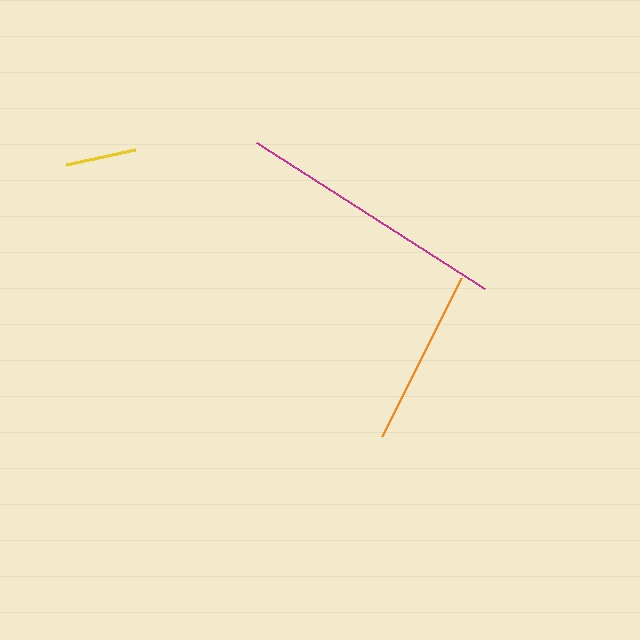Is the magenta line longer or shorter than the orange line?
The magenta line is longer than the orange line.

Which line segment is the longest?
The magenta line is the longest at approximately 270 pixels.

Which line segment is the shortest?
The yellow line is the shortest at approximately 71 pixels.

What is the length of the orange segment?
The orange segment is approximately 177 pixels long.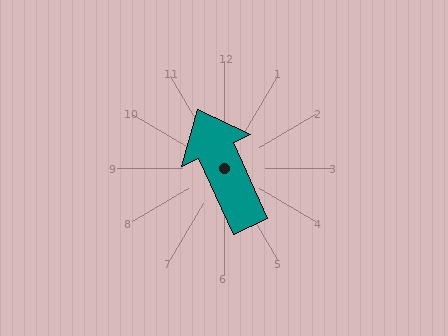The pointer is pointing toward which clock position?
Roughly 11 o'clock.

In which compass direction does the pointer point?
Northwest.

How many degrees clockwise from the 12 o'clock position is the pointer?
Approximately 335 degrees.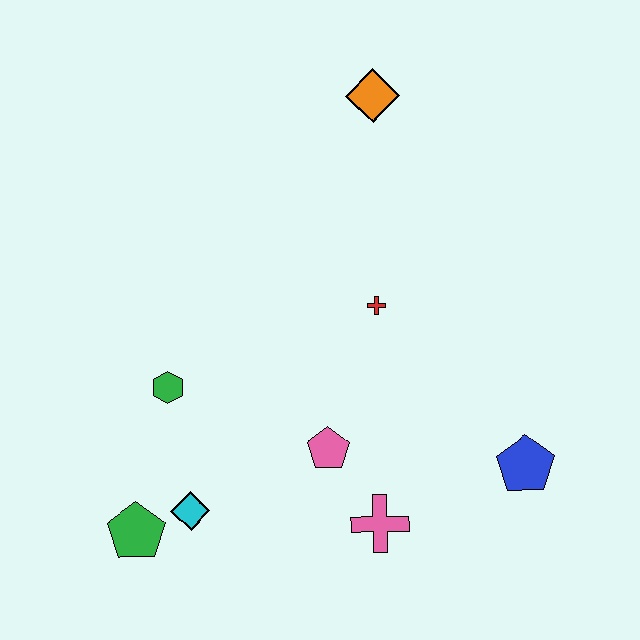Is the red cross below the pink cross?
No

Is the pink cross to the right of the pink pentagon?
Yes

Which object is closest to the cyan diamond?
The green pentagon is closest to the cyan diamond.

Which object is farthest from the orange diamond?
The green pentagon is farthest from the orange diamond.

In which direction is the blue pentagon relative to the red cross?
The blue pentagon is below the red cross.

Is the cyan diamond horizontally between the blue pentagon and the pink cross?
No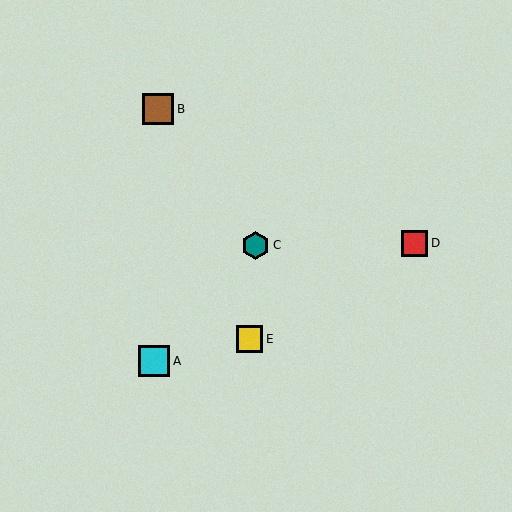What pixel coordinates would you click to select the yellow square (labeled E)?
Click at (249, 339) to select the yellow square E.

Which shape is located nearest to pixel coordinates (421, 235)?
The red square (labeled D) at (415, 243) is nearest to that location.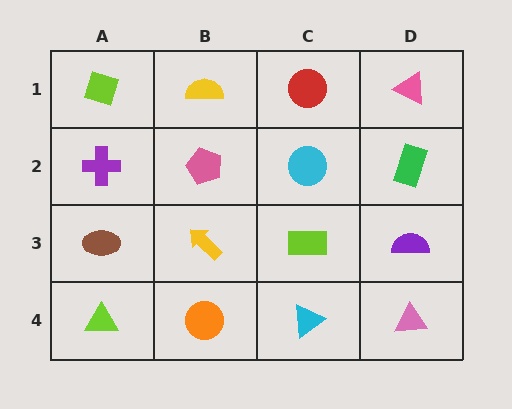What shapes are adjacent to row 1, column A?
A purple cross (row 2, column A), a yellow semicircle (row 1, column B).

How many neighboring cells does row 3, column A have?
3.